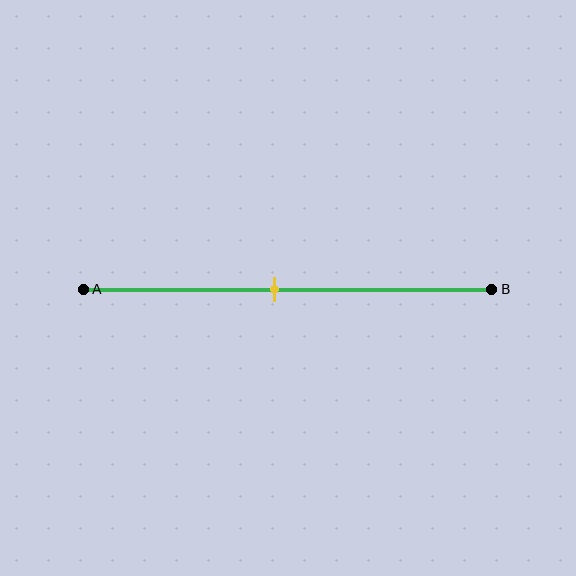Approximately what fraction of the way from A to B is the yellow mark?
The yellow mark is approximately 45% of the way from A to B.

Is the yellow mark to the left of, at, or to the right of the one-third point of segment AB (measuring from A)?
The yellow mark is to the right of the one-third point of segment AB.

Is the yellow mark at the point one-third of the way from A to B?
No, the mark is at about 45% from A, not at the 33% one-third point.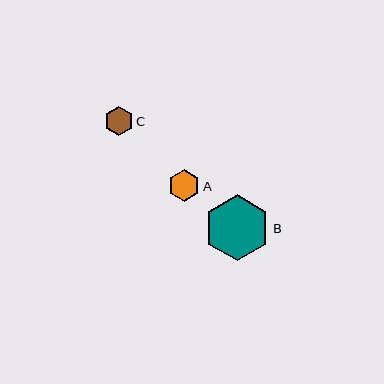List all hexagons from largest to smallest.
From largest to smallest: B, A, C.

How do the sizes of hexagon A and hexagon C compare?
Hexagon A and hexagon C are approximately the same size.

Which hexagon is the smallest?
Hexagon C is the smallest with a size of approximately 29 pixels.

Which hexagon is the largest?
Hexagon B is the largest with a size of approximately 66 pixels.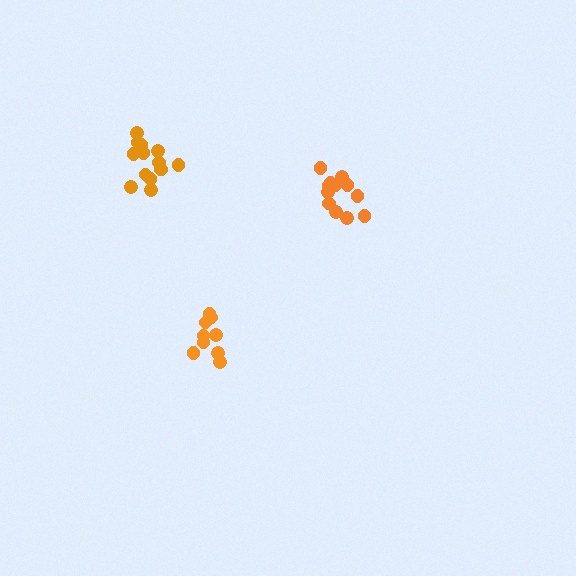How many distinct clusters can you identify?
There are 3 distinct clusters.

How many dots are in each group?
Group 1: 13 dots, Group 2: 9 dots, Group 3: 12 dots (34 total).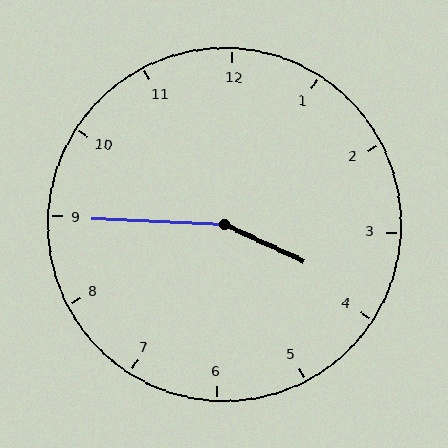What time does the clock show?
3:45.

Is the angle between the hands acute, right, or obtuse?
It is obtuse.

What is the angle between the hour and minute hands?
Approximately 158 degrees.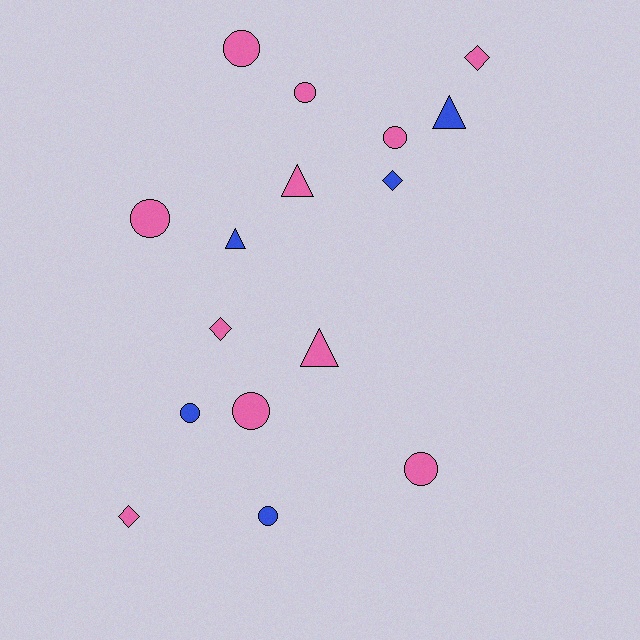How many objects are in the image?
There are 16 objects.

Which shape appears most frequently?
Circle, with 8 objects.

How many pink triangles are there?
There are 2 pink triangles.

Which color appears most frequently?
Pink, with 11 objects.